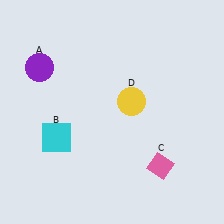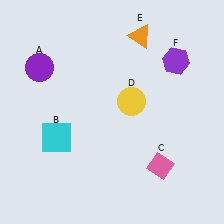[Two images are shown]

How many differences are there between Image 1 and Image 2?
There are 2 differences between the two images.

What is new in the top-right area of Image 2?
An orange triangle (E) was added in the top-right area of Image 2.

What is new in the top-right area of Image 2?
A purple hexagon (F) was added in the top-right area of Image 2.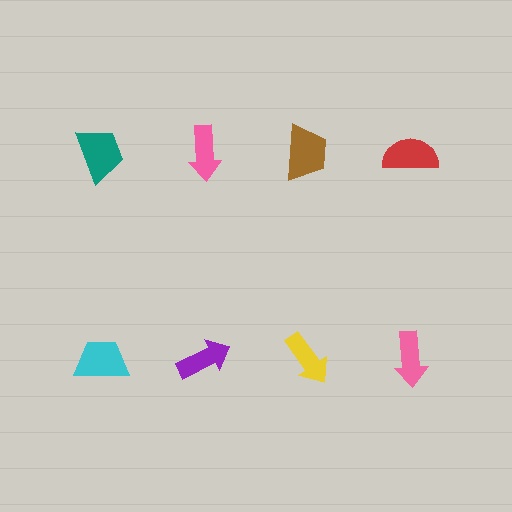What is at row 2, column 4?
A pink arrow.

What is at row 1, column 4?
A red semicircle.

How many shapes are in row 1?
4 shapes.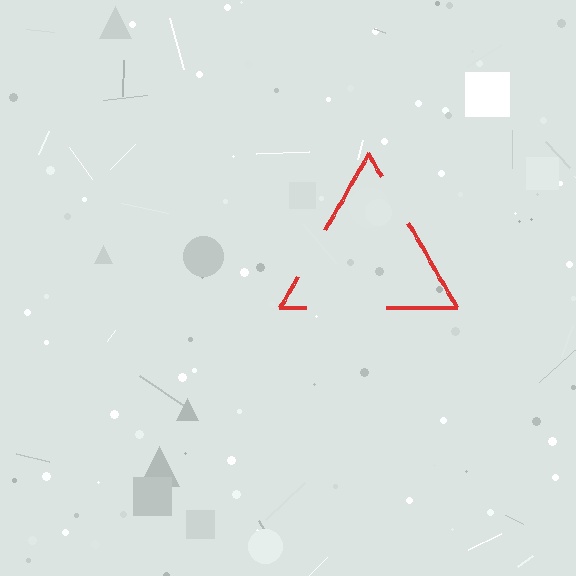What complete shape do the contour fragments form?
The contour fragments form a triangle.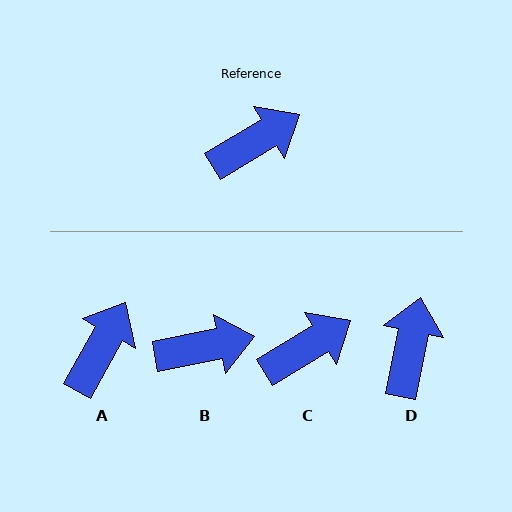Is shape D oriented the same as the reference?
No, it is off by about 48 degrees.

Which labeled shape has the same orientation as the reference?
C.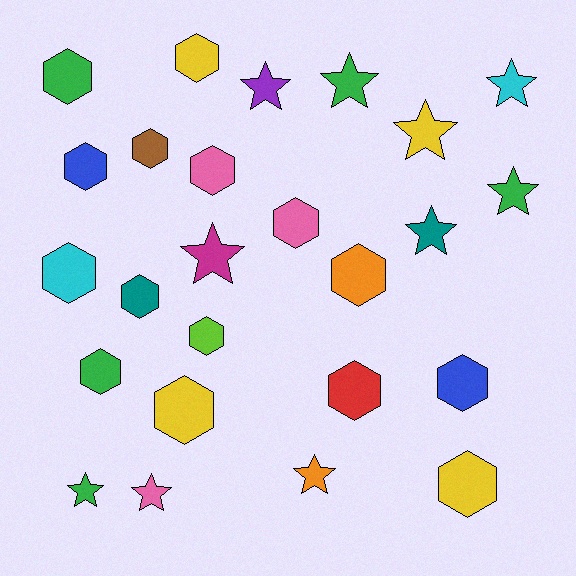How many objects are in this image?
There are 25 objects.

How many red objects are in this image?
There is 1 red object.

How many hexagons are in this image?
There are 15 hexagons.